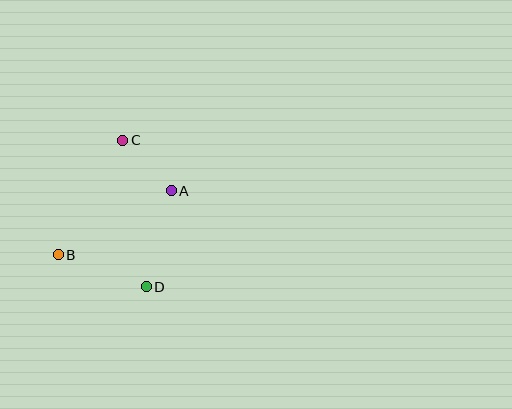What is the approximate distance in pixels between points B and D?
The distance between B and D is approximately 94 pixels.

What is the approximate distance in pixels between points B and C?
The distance between B and C is approximately 132 pixels.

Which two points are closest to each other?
Points A and C are closest to each other.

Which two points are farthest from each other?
Points C and D are farthest from each other.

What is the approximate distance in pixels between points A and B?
The distance between A and B is approximately 130 pixels.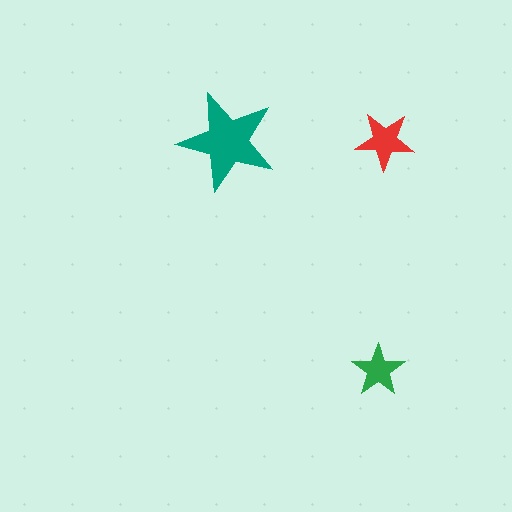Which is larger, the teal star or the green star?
The teal one.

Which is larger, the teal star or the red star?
The teal one.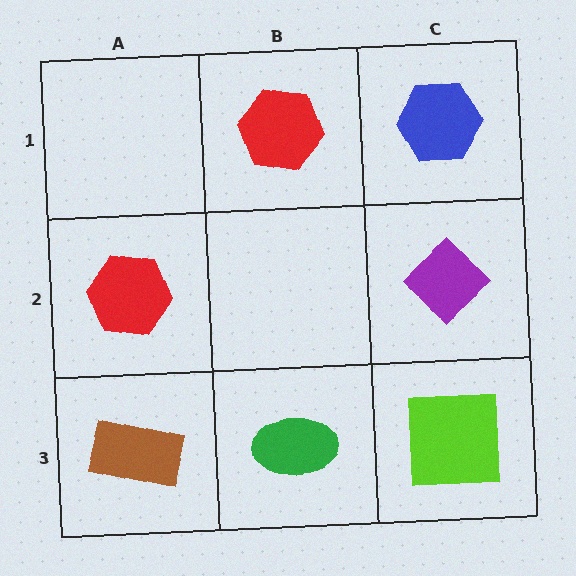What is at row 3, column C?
A lime square.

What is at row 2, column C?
A purple diamond.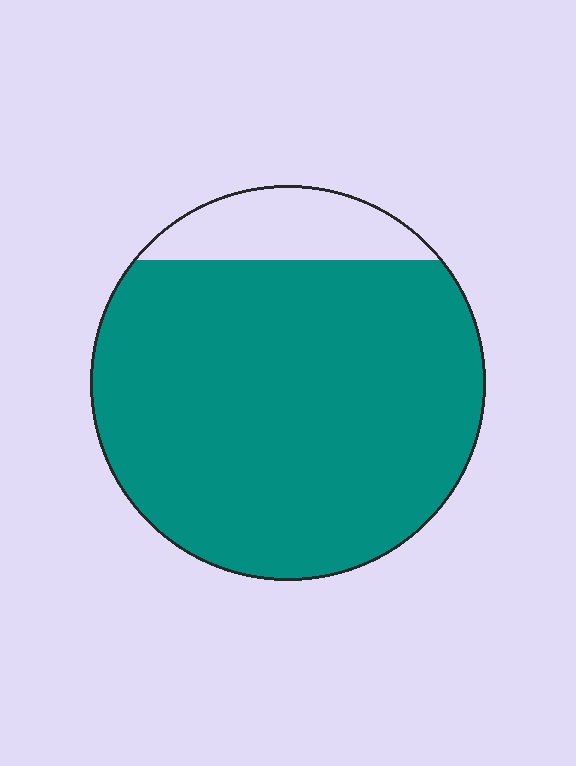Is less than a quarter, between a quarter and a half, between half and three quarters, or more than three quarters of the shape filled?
More than three quarters.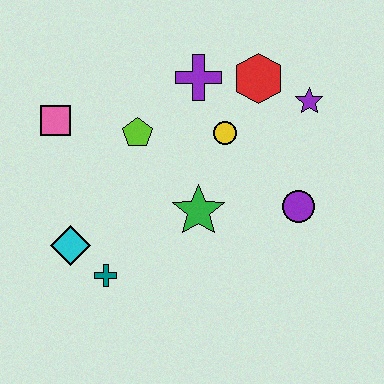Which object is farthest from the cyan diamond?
The purple star is farthest from the cyan diamond.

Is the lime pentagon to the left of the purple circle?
Yes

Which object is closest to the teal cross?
The cyan diamond is closest to the teal cross.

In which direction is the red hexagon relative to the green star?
The red hexagon is above the green star.